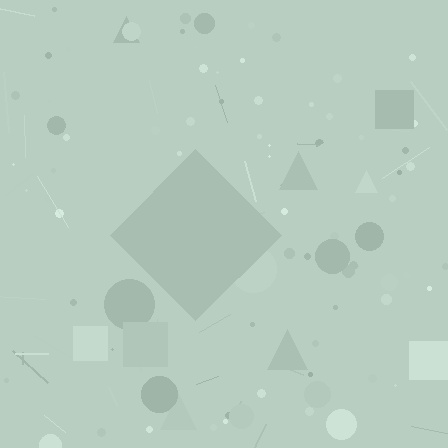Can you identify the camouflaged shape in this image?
The camouflaged shape is a diamond.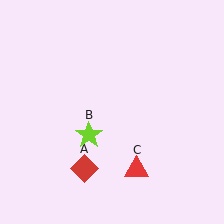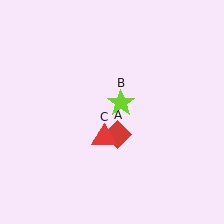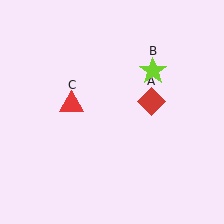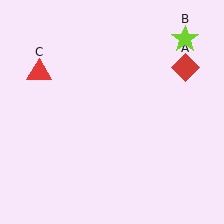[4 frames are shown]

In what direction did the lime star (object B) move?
The lime star (object B) moved up and to the right.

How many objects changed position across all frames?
3 objects changed position: red diamond (object A), lime star (object B), red triangle (object C).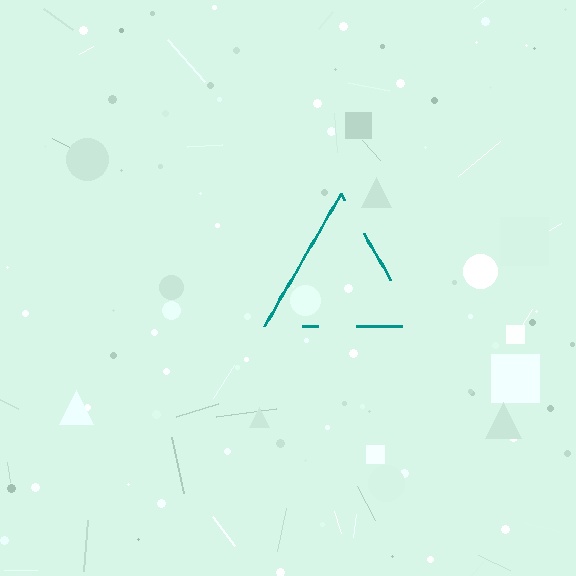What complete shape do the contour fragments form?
The contour fragments form a triangle.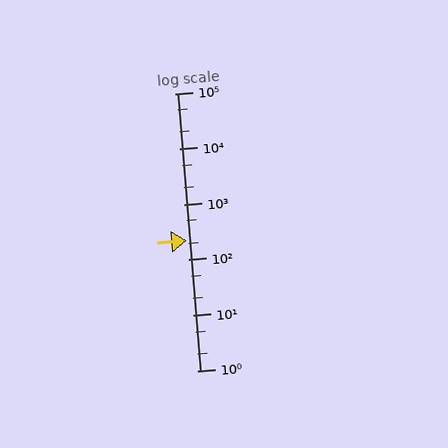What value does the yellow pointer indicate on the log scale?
The pointer indicates approximately 220.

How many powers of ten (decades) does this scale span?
The scale spans 5 decades, from 1 to 100000.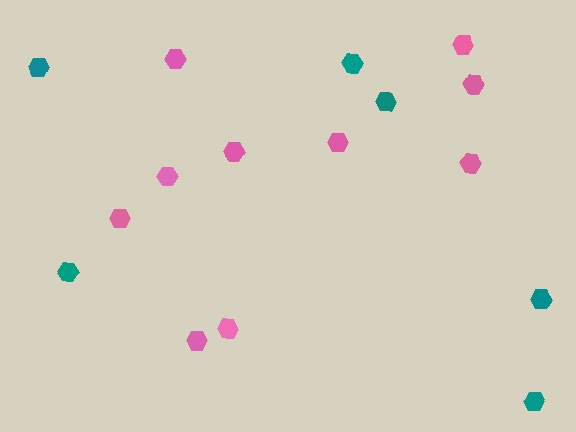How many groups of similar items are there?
There are 2 groups: one group of pink hexagons (10) and one group of teal hexagons (6).